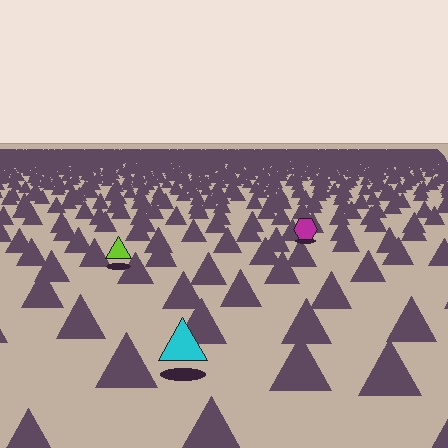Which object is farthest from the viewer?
The magenta hexagon is farthest from the viewer. It appears smaller and the ground texture around it is denser.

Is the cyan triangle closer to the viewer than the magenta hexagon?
Yes. The cyan triangle is closer — you can tell from the texture gradient: the ground texture is coarser near it.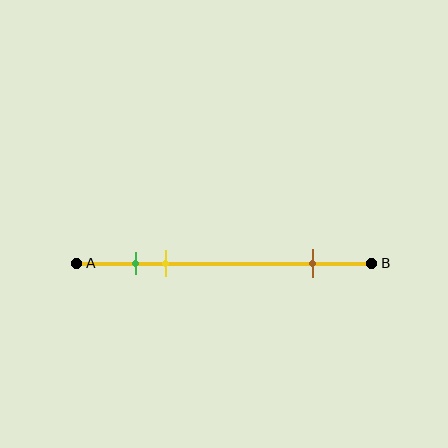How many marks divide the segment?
There are 3 marks dividing the segment.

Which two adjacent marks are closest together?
The green and yellow marks are the closest adjacent pair.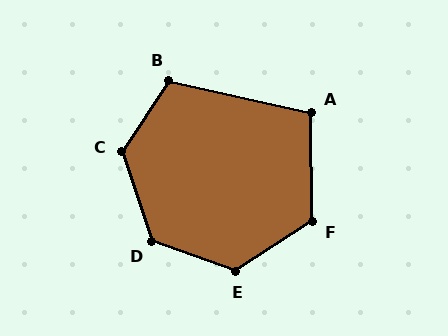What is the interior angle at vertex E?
Approximately 128 degrees (obtuse).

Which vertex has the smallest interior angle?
A, at approximately 103 degrees.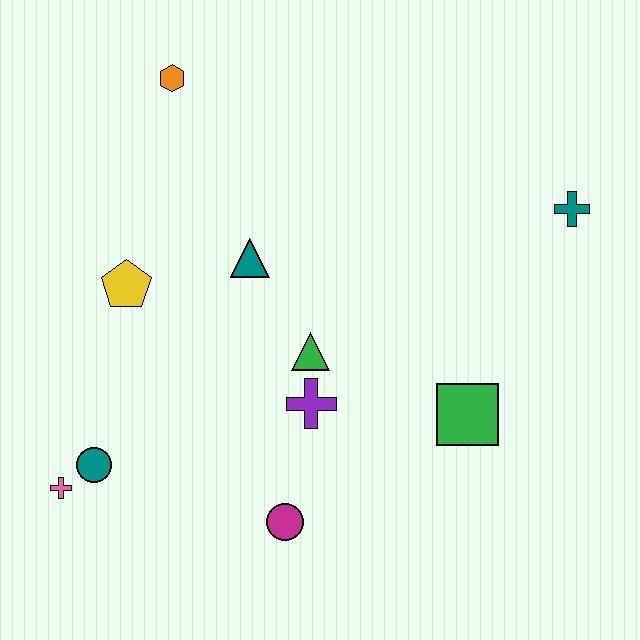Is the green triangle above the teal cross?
No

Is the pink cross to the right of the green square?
No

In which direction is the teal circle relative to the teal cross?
The teal circle is to the left of the teal cross.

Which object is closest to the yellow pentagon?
The teal triangle is closest to the yellow pentagon.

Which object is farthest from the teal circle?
The teal cross is farthest from the teal circle.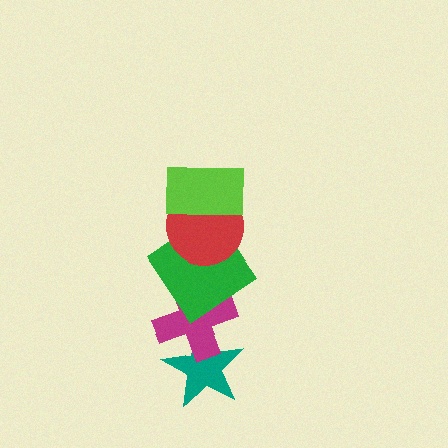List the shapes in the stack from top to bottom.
From top to bottom: the lime rectangle, the red circle, the green diamond, the magenta cross, the teal star.